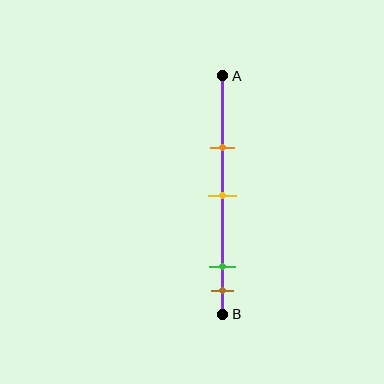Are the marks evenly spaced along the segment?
No, the marks are not evenly spaced.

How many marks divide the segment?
There are 4 marks dividing the segment.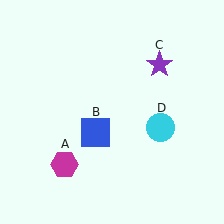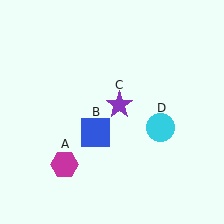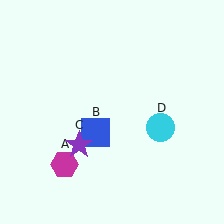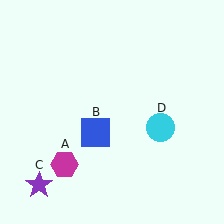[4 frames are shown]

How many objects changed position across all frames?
1 object changed position: purple star (object C).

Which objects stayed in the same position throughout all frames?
Magenta hexagon (object A) and blue square (object B) and cyan circle (object D) remained stationary.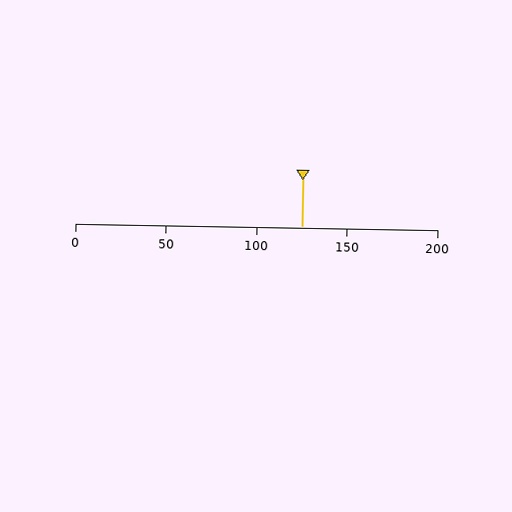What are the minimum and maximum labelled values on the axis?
The axis runs from 0 to 200.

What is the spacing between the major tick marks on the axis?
The major ticks are spaced 50 apart.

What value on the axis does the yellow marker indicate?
The marker indicates approximately 125.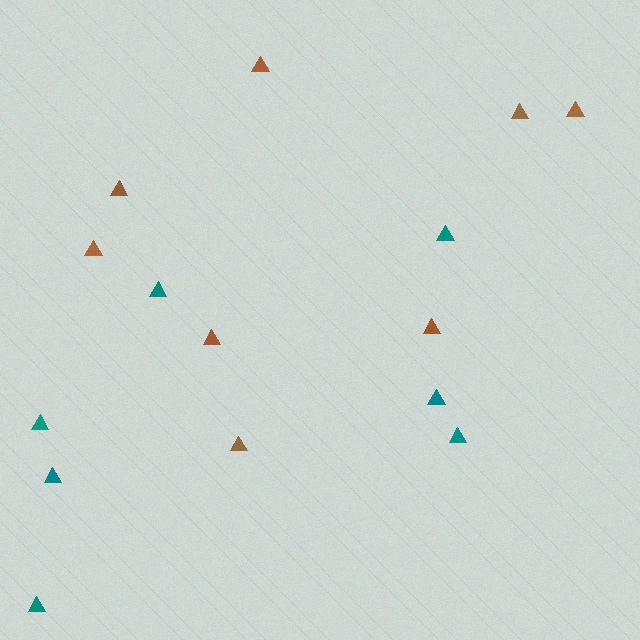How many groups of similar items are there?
There are 2 groups: one group of brown triangles (8) and one group of teal triangles (7).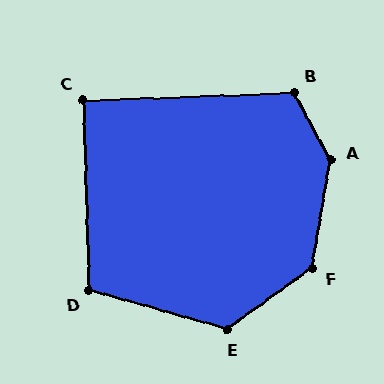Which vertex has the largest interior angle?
A, at approximately 142 degrees.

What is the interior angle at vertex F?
Approximately 136 degrees (obtuse).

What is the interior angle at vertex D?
Approximately 108 degrees (obtuse).